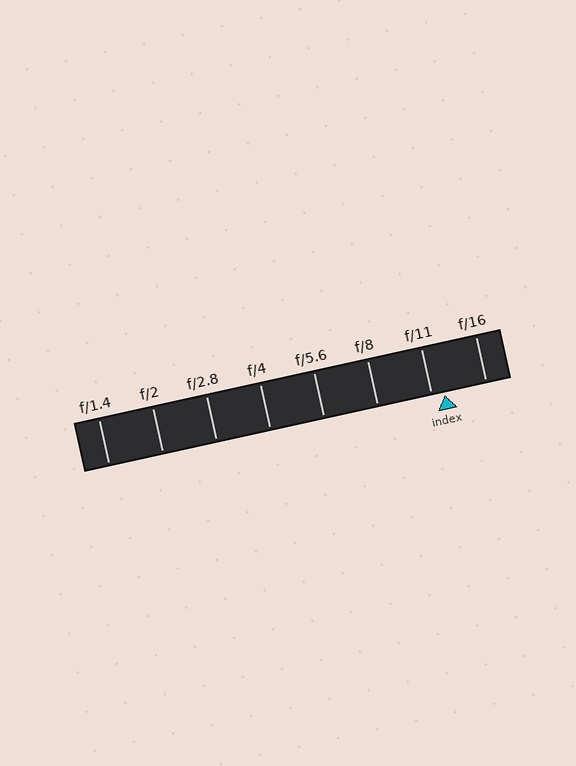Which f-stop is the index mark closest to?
The index mark is closest to f/11.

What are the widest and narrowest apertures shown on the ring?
The widest aperture shown is f/1.4 and the narrowest is f/16.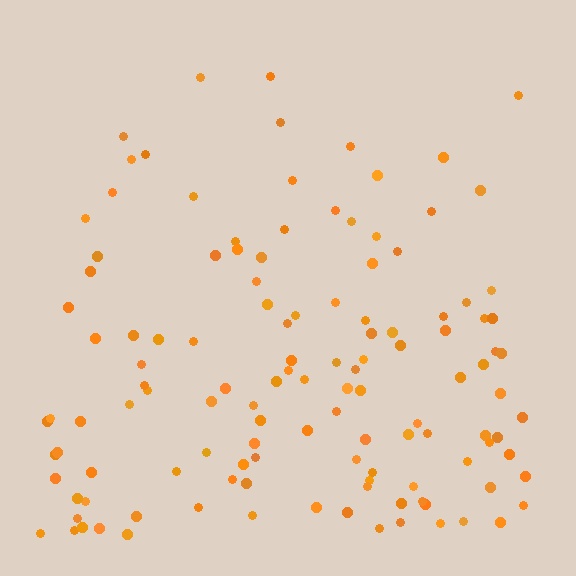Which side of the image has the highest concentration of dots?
The bottom.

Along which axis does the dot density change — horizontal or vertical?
Vertical.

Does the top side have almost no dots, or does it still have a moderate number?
Still a moderate number, just noticeably fewer than the bottom.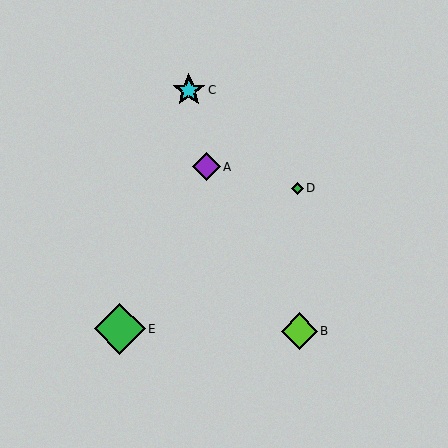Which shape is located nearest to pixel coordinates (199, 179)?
The purple diamond (labeled A) at (206, 167) is nearest to that location.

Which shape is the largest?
The green diamond (labeled E) is the largest.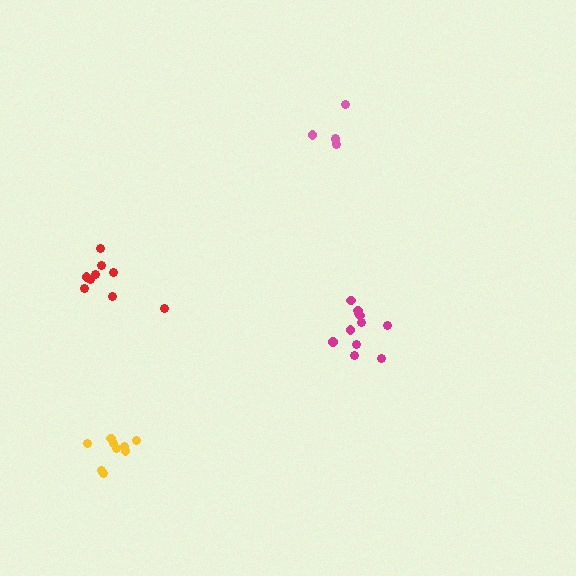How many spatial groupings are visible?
There are 4 spatial groupings.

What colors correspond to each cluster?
The clusters are colored: magenta, red, pink, yellow.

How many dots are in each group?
Group 1: 11 dots, Group 2: 9 dots, Group 3: 5 dots, Group 4: 9 dots (34 total).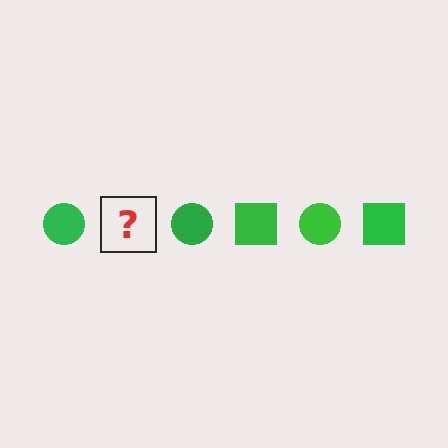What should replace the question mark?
The question mark should be replaced with a green square.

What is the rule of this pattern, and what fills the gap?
The rule is that the pattern cycles through circle, square shapes in green. The gap should be filled with a green square.